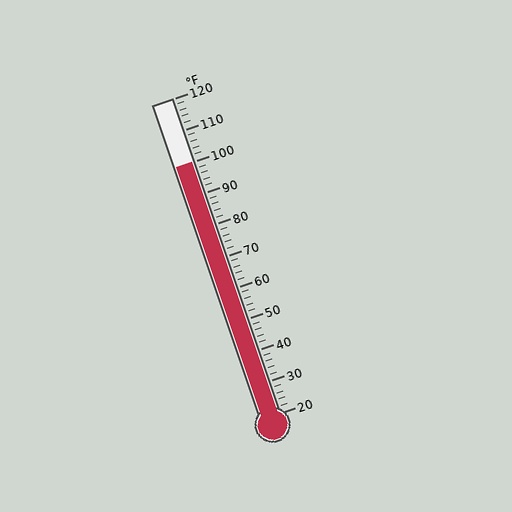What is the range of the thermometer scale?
The thermometer scale ranges from 20°F to 120°F.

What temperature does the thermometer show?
The thermometer shows approximately 100°F.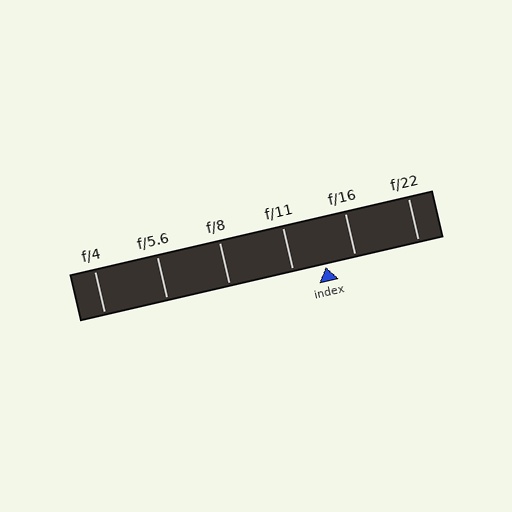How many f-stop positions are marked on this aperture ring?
There are 6 f-stop positions marked.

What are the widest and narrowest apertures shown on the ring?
The widest aperture shown is f/4 and the narrowest is f/22.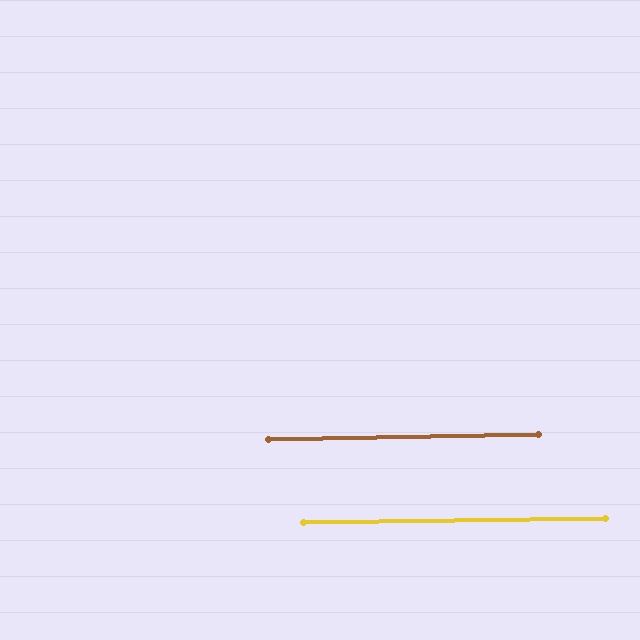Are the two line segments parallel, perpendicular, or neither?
Parallel — their directions differ by only 0.4°.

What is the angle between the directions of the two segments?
Approximately 0 degrees.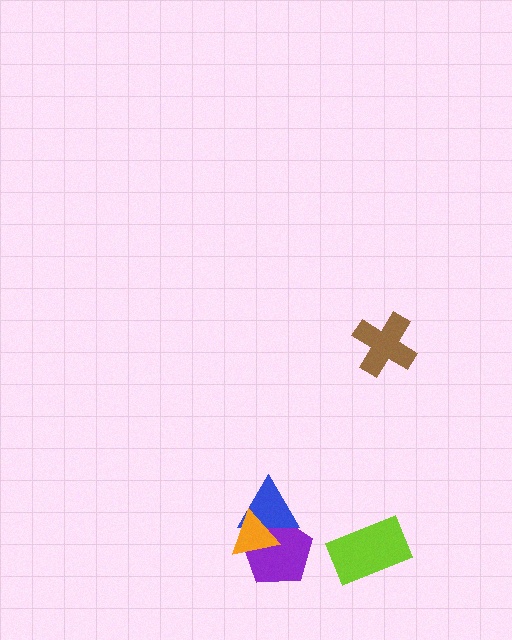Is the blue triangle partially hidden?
Yes, it is partially covered by another shape.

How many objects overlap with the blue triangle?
2 objects overlap with the blue triangle.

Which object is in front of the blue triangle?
The orange triangle is in front of the blue triangle.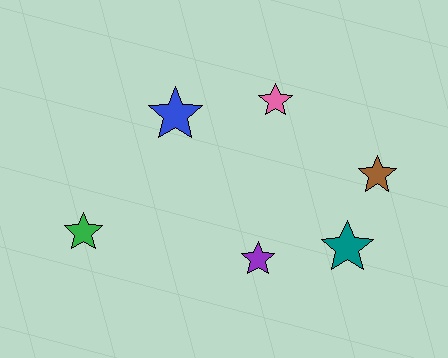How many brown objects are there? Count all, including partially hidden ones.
There is 1 brown object.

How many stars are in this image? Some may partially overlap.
There are 6 stars.